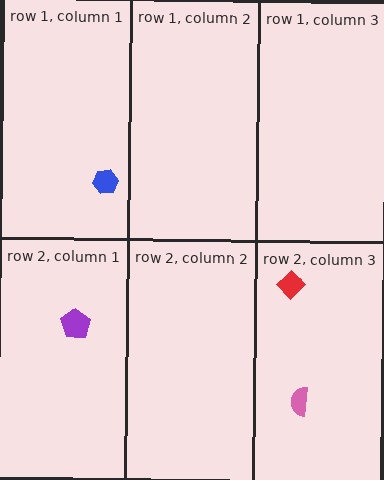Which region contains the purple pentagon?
The row 2, column 1 region.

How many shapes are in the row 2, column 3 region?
2.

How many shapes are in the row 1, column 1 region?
1.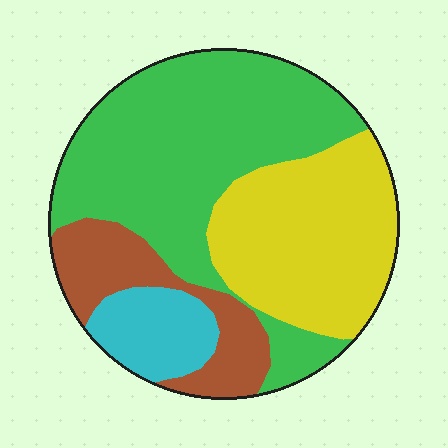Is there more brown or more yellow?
Yellow.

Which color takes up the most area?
Green, at roughly 45%.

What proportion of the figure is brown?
Brown covers 15% of the figure.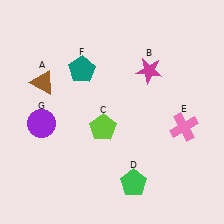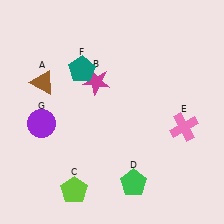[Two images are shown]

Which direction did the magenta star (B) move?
The magenta star (B) moved left.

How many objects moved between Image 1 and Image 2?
2 objects moved between the two images.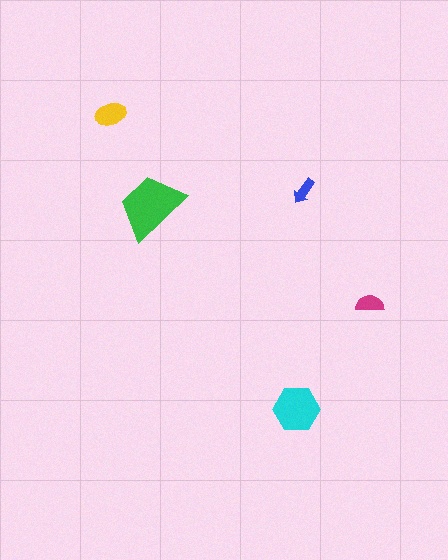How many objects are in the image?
There are 5 objects in the image.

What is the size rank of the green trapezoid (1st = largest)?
1st.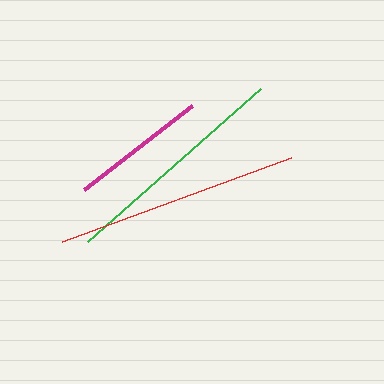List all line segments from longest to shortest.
From longest to shortest: red, green, magenta.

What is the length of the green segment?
The green segment is approximately 230 pixels long.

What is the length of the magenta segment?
The magenta segment is approximately 136 pixels long.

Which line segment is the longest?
The red line is the longest at approximately 244 pixels.